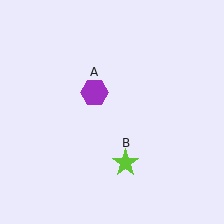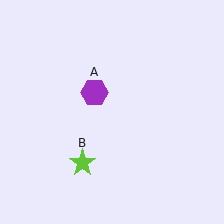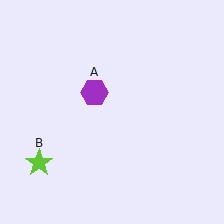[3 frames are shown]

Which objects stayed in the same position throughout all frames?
Purple hexagon (object A) remained stationary.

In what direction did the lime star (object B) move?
The lime star (object B) moved left.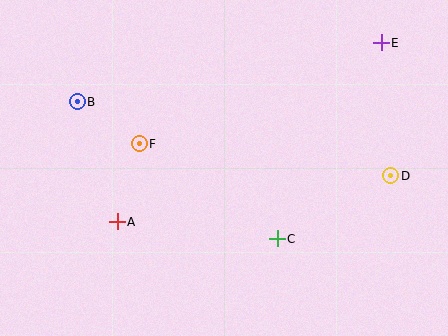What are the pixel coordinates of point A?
Point A is at (117, 222).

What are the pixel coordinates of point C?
Point C is at (277, 239).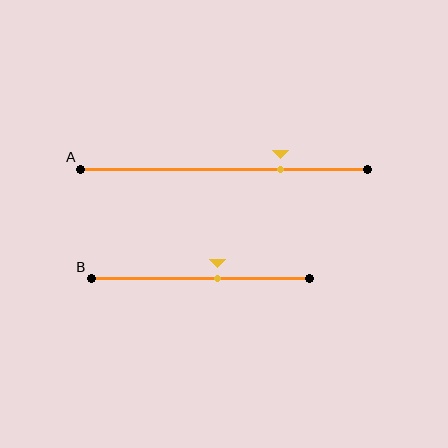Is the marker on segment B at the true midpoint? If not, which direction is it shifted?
No, the marker on segment B is shifted to the right by about 8% of the segment length.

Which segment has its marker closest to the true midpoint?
Segment B has its marker closest to the true midpoint.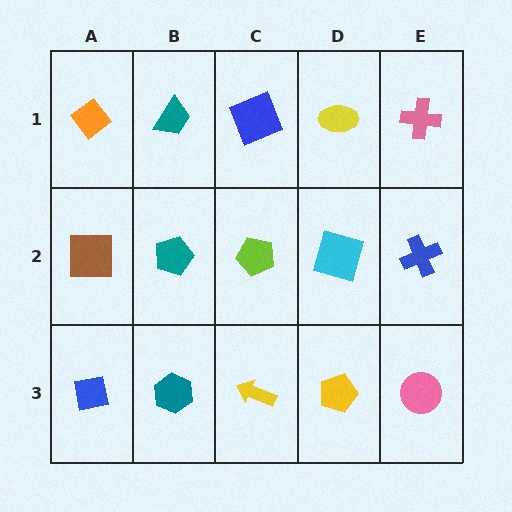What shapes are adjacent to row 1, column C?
A lime pentagon (row 2, column C), a teal trapezoid (row 1, column B), a yellow ellipse (row 1, column D).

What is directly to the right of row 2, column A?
A teal pentagon.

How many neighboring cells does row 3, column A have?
2.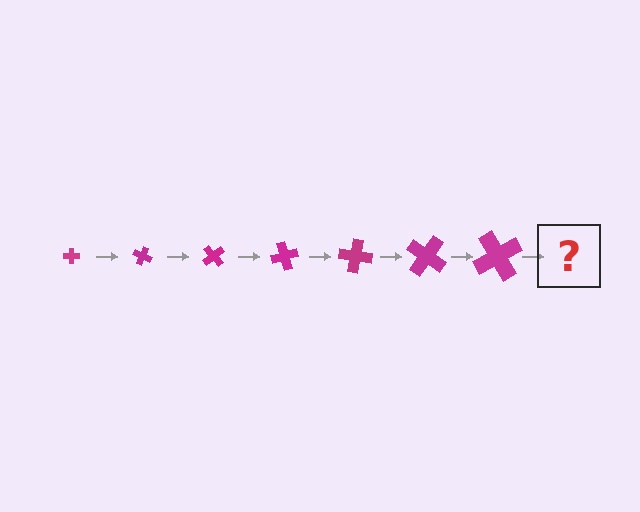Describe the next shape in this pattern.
It should be a cross, larger than the previous one and rotated 175 degrees from the start.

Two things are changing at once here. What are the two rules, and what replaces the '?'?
The two rules are that the cross grows larger each step and it rotates 25 degrees each step. The '?' should be a cross, larger than the previous one and rotated 175 degrees from the start.